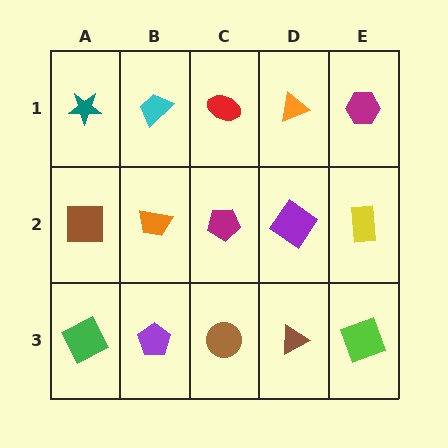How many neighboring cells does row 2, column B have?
4.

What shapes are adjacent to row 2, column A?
A teal star (row 1, column A), a green square (row 3, column A), an orange trapezoid (row 2, column B).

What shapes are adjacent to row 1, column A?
A brown square (row 2, column A), a cyan trapezoid (row 1, column B).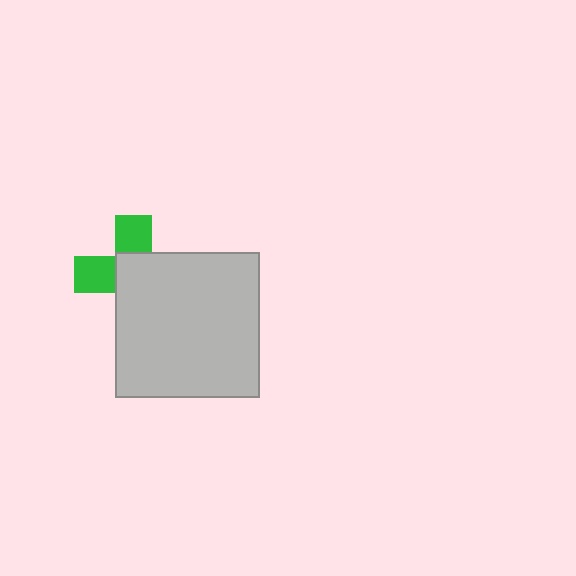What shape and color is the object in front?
The object in front is a light gray square.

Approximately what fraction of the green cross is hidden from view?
Roughly 61% of the green cross is hidden behind the light gray square.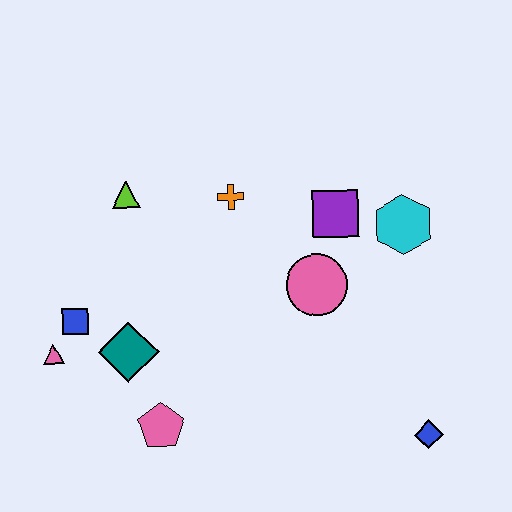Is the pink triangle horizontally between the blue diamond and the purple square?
No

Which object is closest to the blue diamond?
The pink circle is closest to the blue diamond.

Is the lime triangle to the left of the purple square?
Yes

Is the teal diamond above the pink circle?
No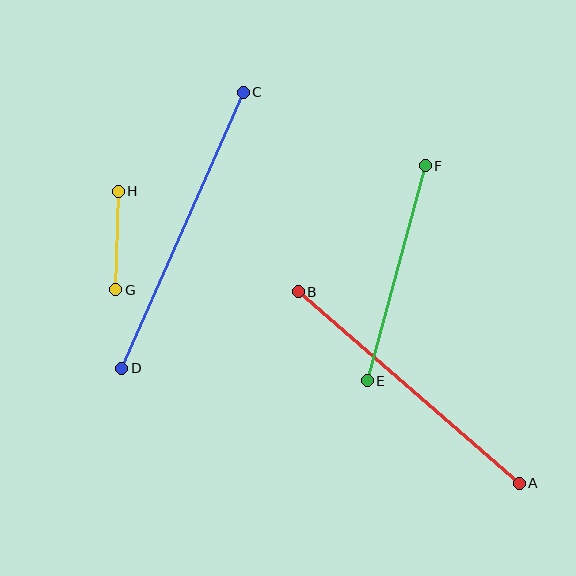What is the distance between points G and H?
The distance is approximately 99 pixels.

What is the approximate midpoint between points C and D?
The midpoint is at approximately (183, 230) pixels.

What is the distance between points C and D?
The distance is approximately 301 pixels.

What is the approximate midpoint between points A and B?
The midpoint is at approximately (409, 388) pixels.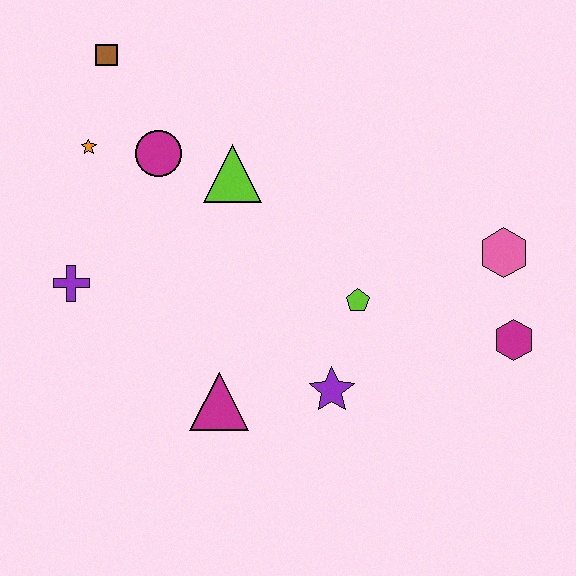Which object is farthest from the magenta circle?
The magenta hexagon is farthest from the magenta circle.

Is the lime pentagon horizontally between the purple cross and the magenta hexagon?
Yes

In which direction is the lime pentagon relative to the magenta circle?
The lime pentagon is to the right of the magenta circle.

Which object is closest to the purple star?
The lime pentagon is closest to the purple star.